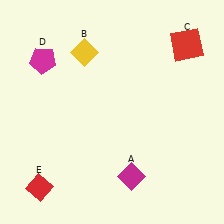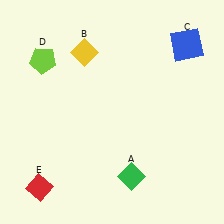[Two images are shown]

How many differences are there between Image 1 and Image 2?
There are 3 differences between the two images.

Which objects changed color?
A changed from magenta to green. C changed from red to blue. D changed from magenta to lime.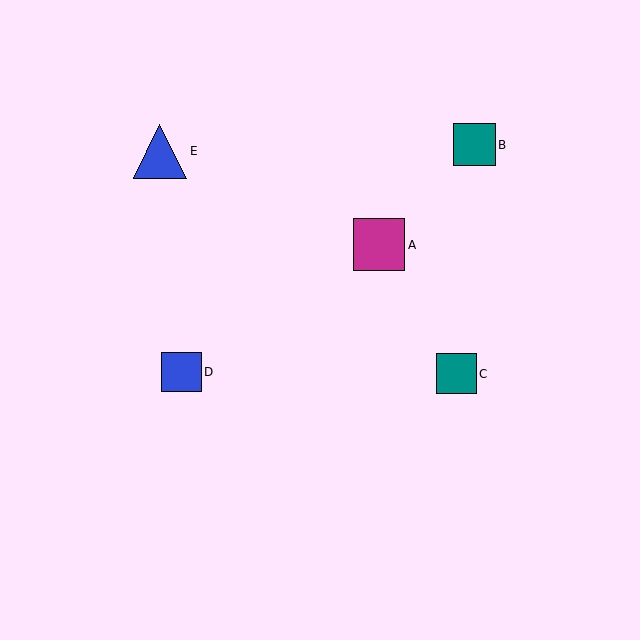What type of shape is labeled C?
Shape C is a teal square.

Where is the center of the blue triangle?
The center of the blue triangle is at (160, 151).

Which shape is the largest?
The blue triangle (labeled E) is the largest.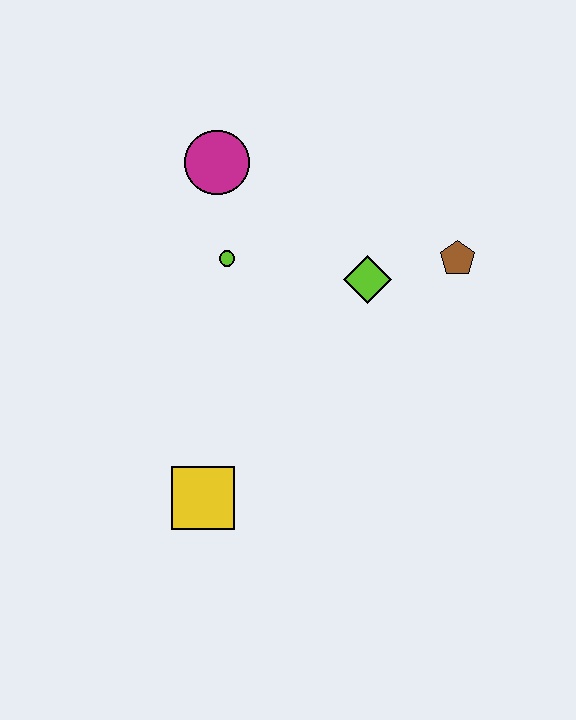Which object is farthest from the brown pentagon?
The yellow square is farthest from the brown pentagon.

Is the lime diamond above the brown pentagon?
No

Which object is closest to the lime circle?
The magenta circle is closest to the lime circle.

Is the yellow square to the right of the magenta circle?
No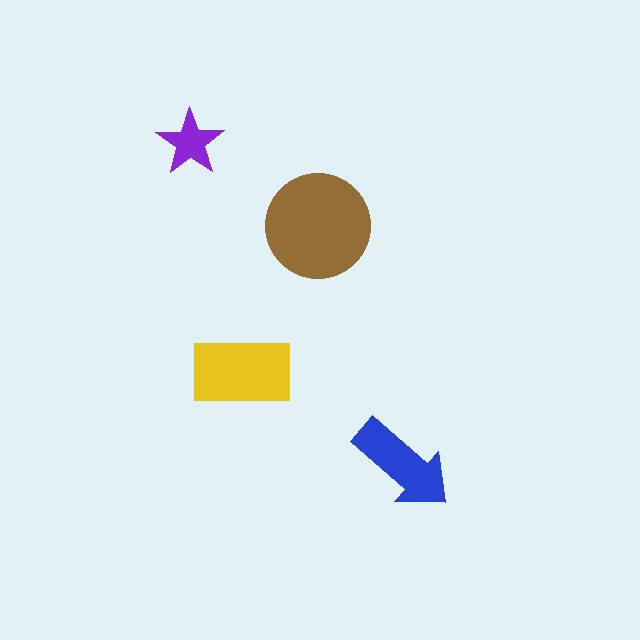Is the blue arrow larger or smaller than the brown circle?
Smaller.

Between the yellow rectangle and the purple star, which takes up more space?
The yellow rectangle.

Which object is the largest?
The brown circle.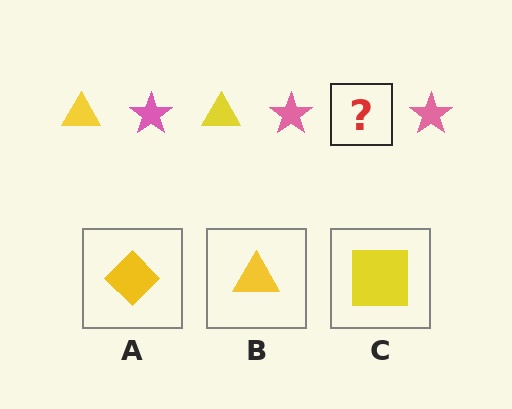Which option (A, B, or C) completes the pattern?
B.